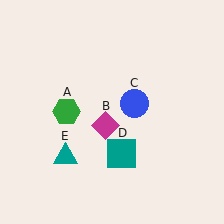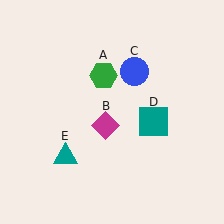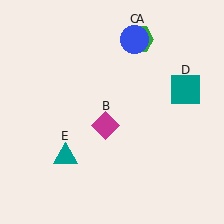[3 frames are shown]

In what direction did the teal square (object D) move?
The teal square (object D) moved up and to the right.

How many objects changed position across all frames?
3 objects changed position: green hexagon (object A), blue circle (object C), teal square (object D).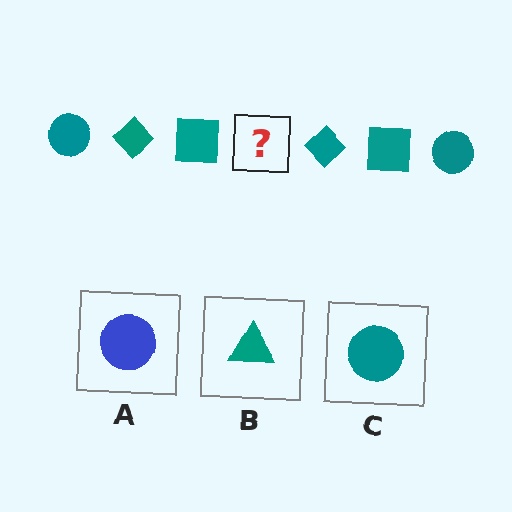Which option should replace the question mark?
Option C.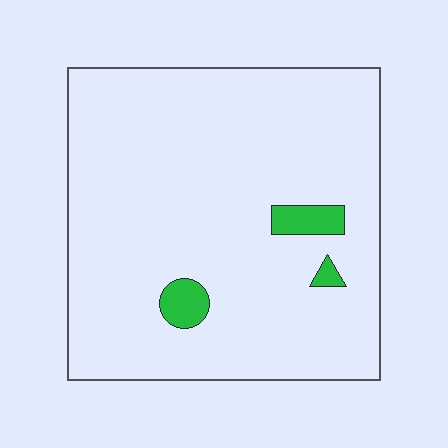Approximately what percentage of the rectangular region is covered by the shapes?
Approximately 5%.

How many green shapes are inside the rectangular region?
3.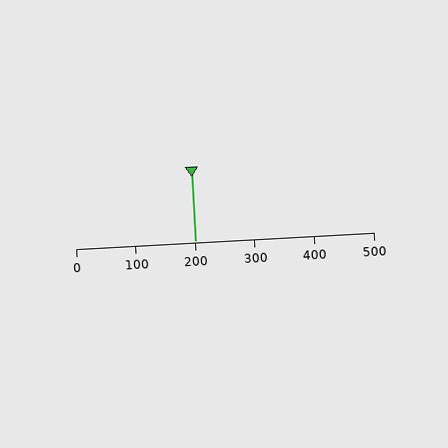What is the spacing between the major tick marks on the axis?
The major ticks are spaced 100 apart.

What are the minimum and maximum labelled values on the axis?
The axis runs from 0 to 500.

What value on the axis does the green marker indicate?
The marker indicates approximately 200.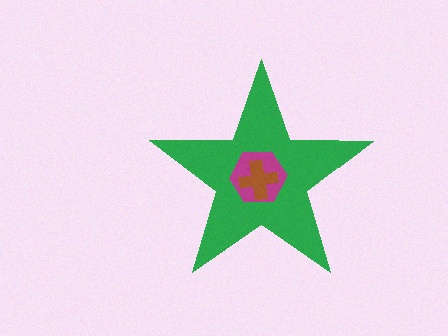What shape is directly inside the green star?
The magenta hexagon.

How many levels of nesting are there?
3.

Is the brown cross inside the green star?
Yes.